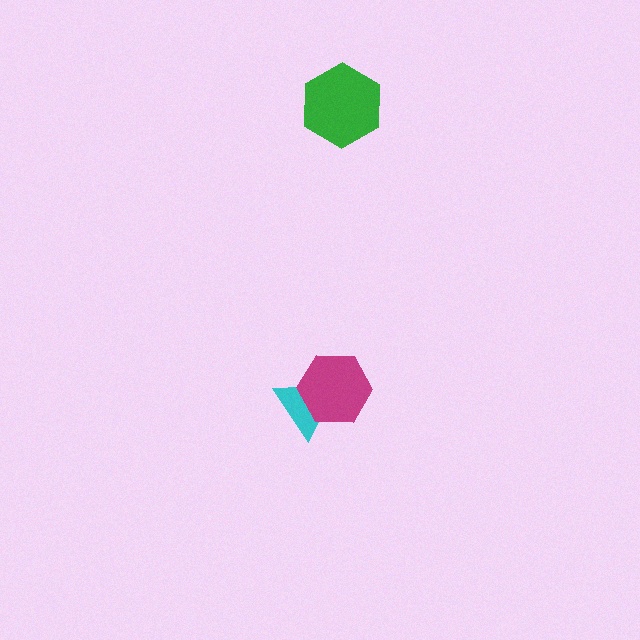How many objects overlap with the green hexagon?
0 objects overlap with the green hexagon.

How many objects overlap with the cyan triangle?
1 object overlaps with the cyan triangle.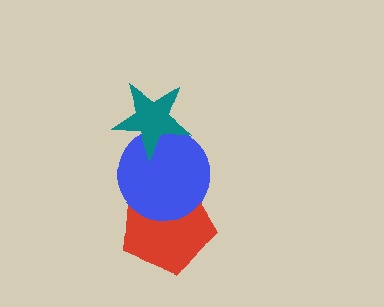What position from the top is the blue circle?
The blue circle is 2nd from the top.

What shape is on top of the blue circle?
The teal star is on top of the blue circle.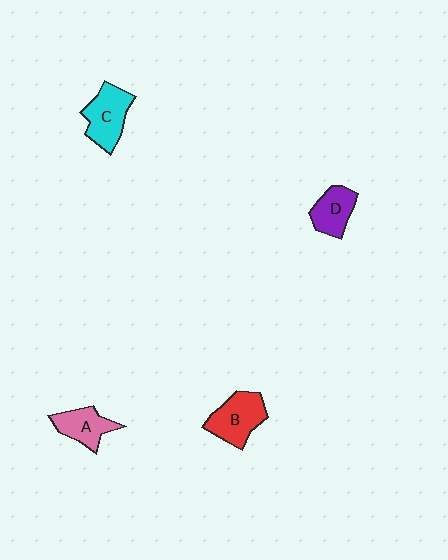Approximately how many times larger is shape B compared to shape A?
Approximately 1.3 times.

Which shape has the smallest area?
Shape D (purple).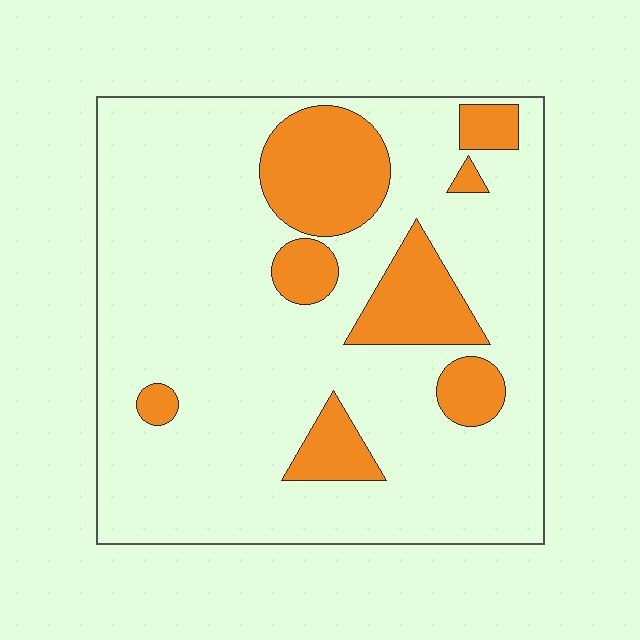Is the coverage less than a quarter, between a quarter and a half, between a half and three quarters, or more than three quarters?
Less than a quarter.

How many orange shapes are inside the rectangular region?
8.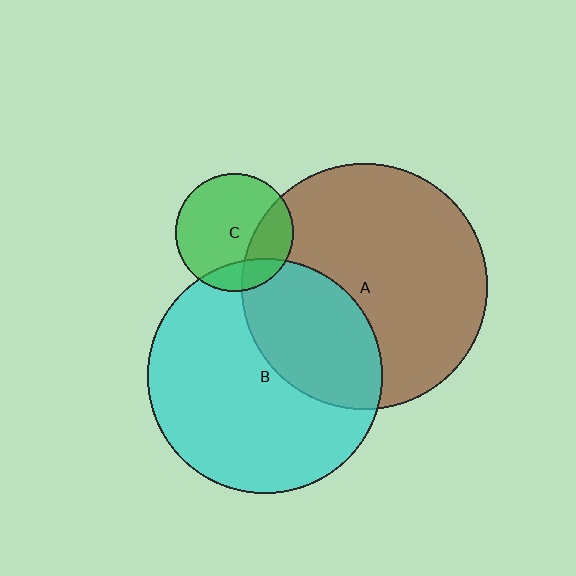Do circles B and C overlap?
Yes.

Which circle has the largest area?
Circle A (brown).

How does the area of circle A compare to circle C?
Approximately 4.3 times.